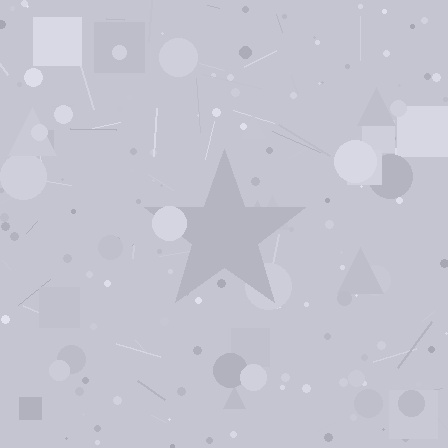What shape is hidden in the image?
A star is hidden in the image.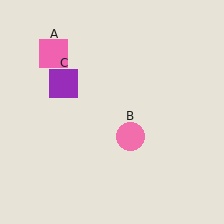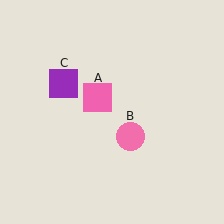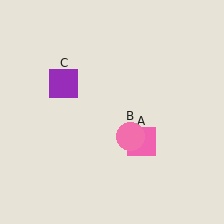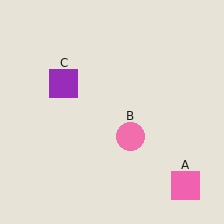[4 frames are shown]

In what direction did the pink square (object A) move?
The pink square (object A) moved down and to the right.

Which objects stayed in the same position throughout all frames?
Pink circle (object B) and purple square (object C) remained stationary.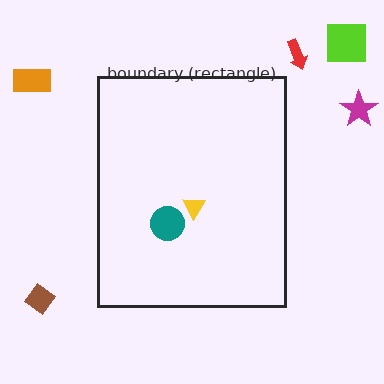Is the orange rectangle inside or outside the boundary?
Outside.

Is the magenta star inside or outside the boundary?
Outside.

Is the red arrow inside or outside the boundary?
Outside.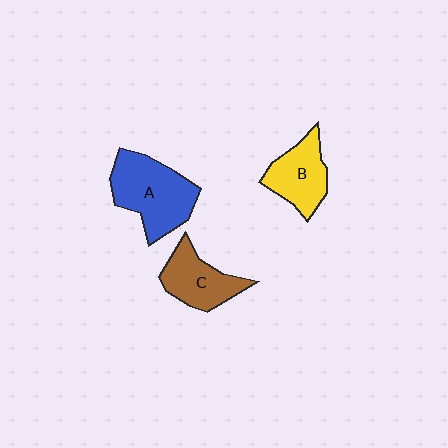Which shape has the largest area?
Shape A (blue).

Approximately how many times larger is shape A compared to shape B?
Approximately 1.4 times.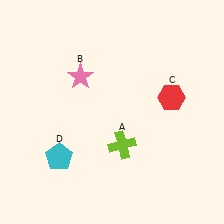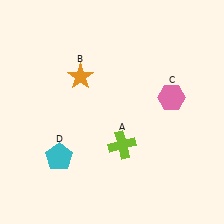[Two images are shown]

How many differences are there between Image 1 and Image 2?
There are 2 differences between the two images.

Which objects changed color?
B changed from pink to orange. C changed from red to pink.